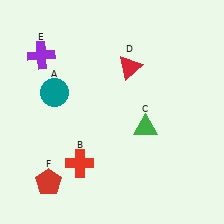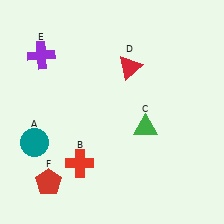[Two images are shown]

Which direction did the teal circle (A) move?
The teal circle (A) moved down.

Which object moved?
The teal circle (A) moved down.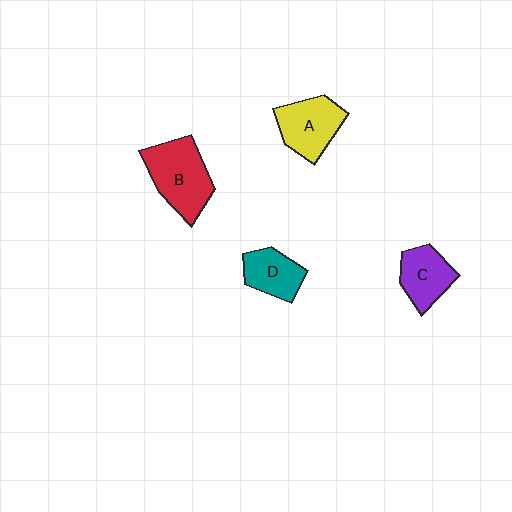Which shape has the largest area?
Shape B (red).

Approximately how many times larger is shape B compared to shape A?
Approximately 1.2 times.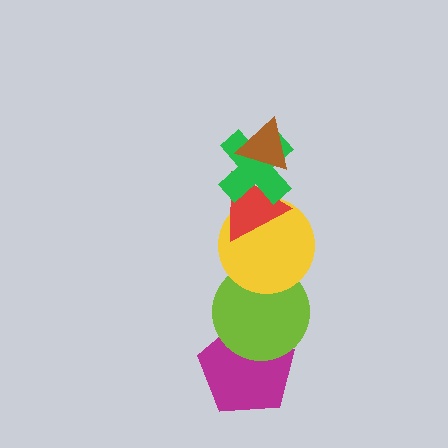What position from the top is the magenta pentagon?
The magenta pentagon is 6th from the top.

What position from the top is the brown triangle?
The brown triangle is 1st from the top.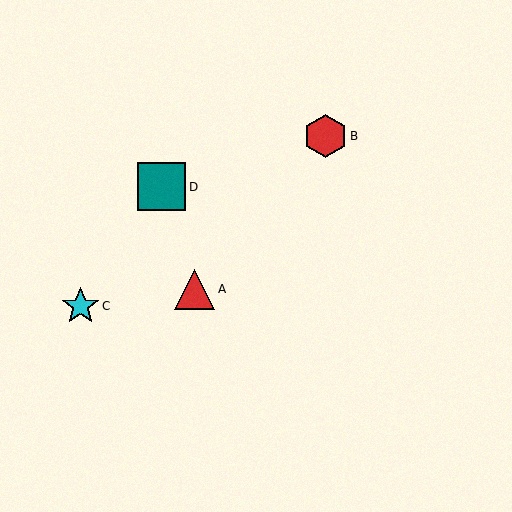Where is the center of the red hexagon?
The center of the red hexagon is at (326, 136).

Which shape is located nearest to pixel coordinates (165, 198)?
The teal square (labeled D) at (162, 187) is nearest to that location.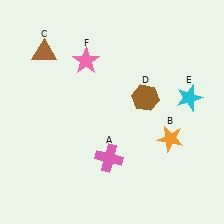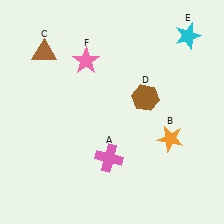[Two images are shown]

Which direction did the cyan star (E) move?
The cyan star (E) moved up.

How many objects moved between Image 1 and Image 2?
1 object moved between the two images.